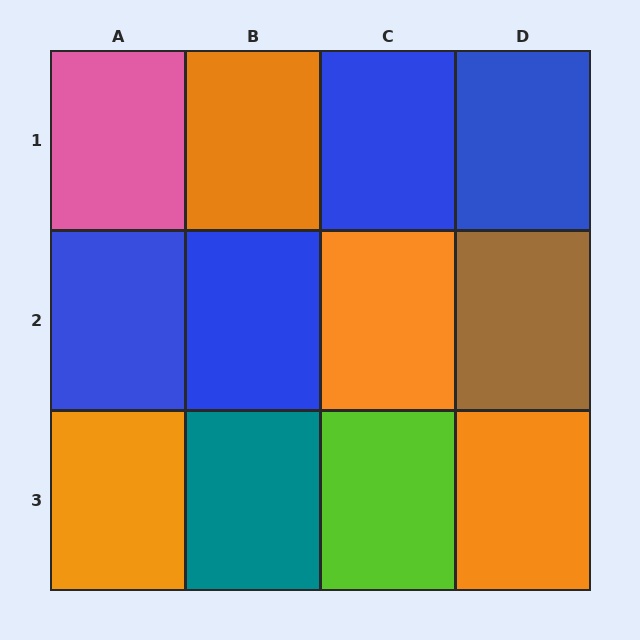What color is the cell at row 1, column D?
Blue.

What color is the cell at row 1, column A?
Pink.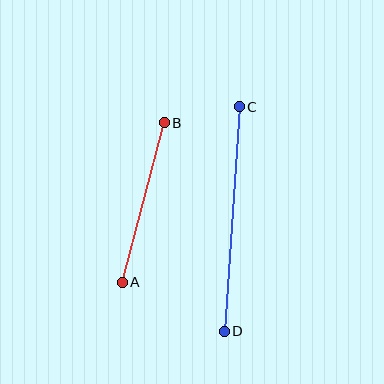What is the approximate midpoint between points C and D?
The midpoint is at approximately (232, 219) pixels.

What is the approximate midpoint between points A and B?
The midpoint is at approximately (143, 203) pixels.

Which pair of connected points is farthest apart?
Points C and D are farthest apart.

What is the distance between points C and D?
The distance is approximately 225 pixels.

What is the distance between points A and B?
The distance is approximately 165 pixels.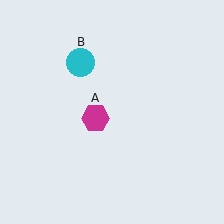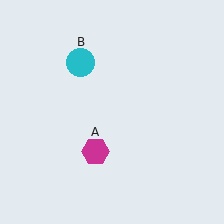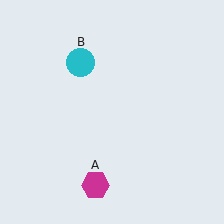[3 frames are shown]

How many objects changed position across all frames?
1 object changed position: magenta hexagon (object A).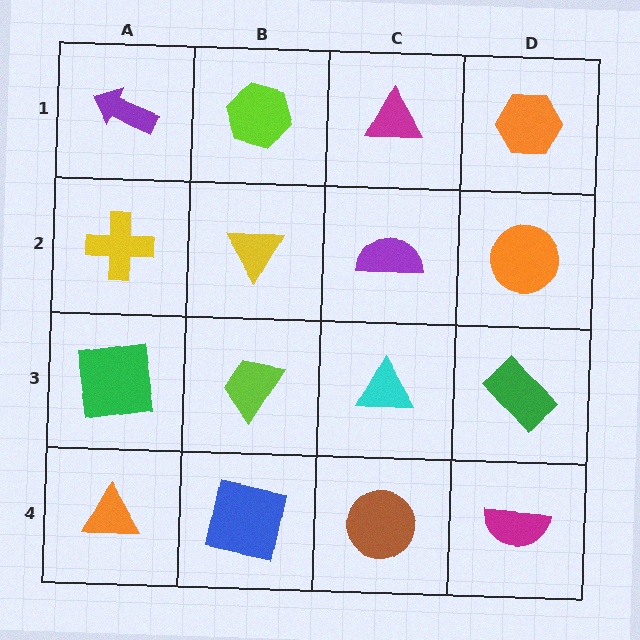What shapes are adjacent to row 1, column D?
An orange circle (row 2, column D), a magenta triangle (row 1, column C).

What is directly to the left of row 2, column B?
A yellow cross.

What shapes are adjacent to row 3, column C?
A purple semicircle (row 2, column C), a brown circle (row 4, column C), a lime trapezoid (row 3, column B), a green rectangle (row 3, column D).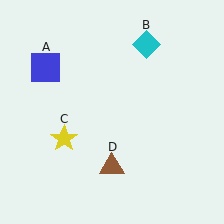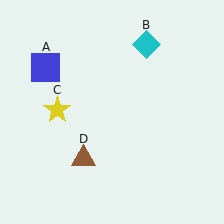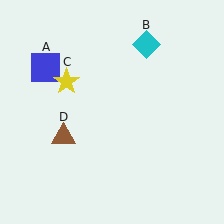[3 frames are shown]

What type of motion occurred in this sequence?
The yellow star (object C), brown triangle (object D) rotated clockwise around the center of the scene.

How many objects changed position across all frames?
2 objects changed position: yellow star (object C), brown triangle (object D).